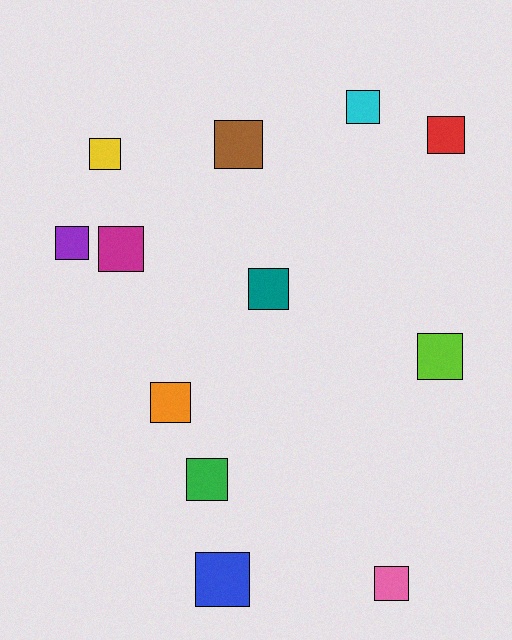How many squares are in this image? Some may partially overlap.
There are 12 squares.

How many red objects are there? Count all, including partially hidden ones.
There is 1 red object.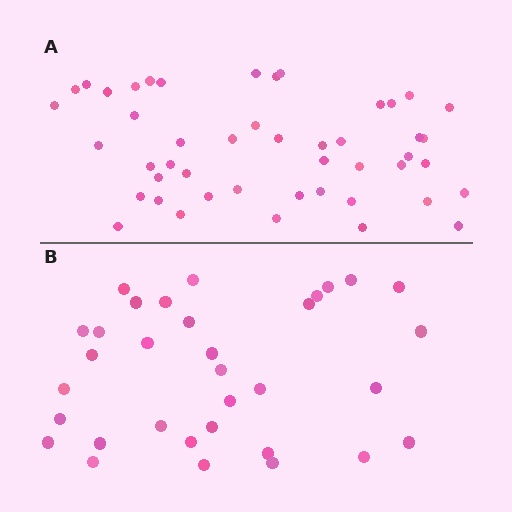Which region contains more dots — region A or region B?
Region A (the top region) has more dots.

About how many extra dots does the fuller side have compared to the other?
Region A has approximately 15 more dots than region B.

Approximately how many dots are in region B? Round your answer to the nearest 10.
About 30 dots. (The exact count is 33, which rounds to 30.)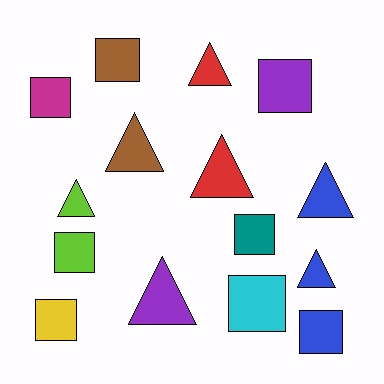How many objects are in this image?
There are 15 objects.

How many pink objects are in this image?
There are no pink objects.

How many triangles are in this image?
There are 7 triangles.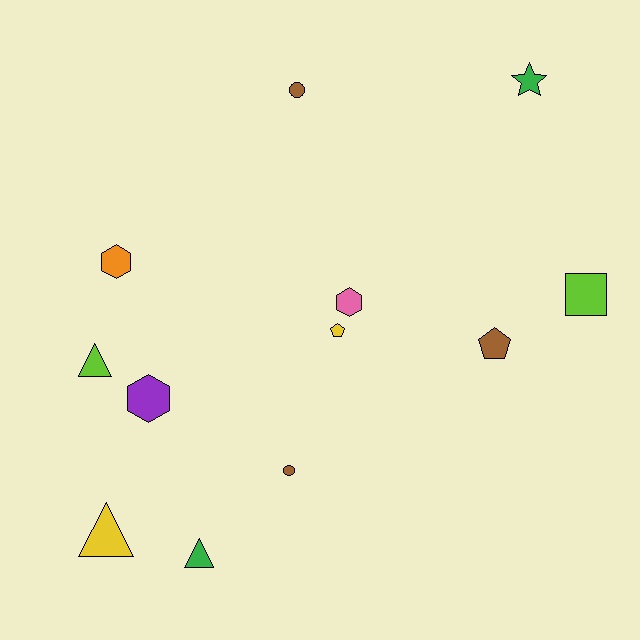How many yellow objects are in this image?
There are 2 yellow objects.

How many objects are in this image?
There are 12 objects.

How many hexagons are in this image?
There are 3 hexagons.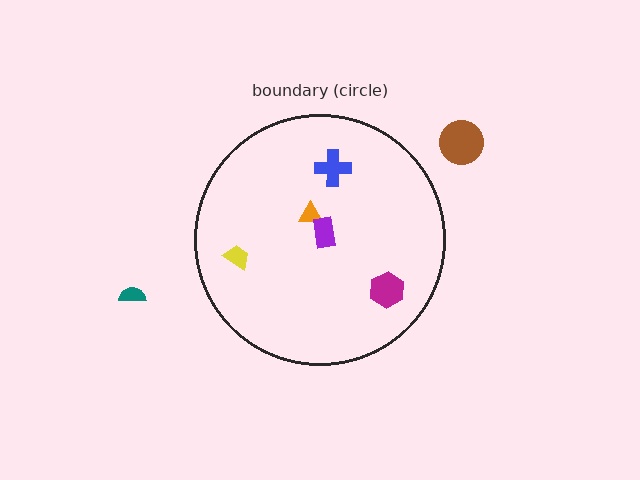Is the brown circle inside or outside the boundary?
Outside.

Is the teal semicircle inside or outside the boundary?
Outside.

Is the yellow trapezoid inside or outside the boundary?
Inside.